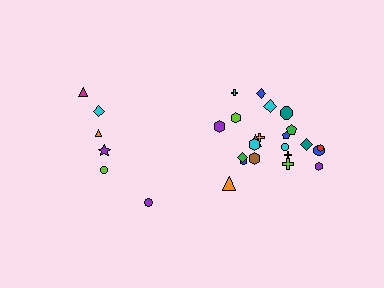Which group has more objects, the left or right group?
The right group.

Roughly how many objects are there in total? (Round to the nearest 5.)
Roughly 30 objects in total.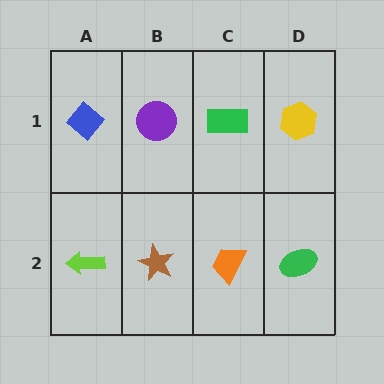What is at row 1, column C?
A green rectangle.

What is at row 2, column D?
A green ellipse.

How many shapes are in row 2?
4 shapes.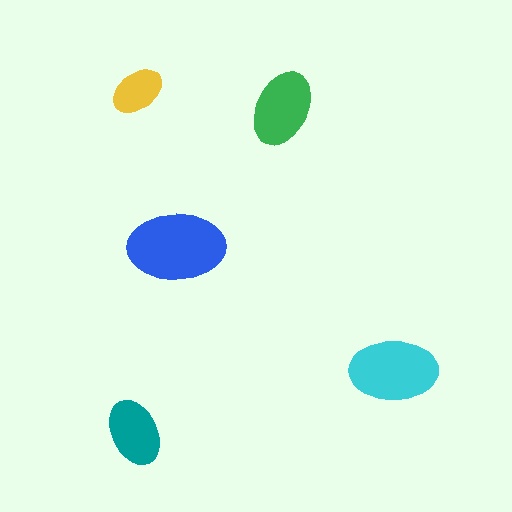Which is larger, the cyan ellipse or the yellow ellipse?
The cyan one.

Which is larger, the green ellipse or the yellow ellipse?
The green one.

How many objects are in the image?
There are 5 objects in the image.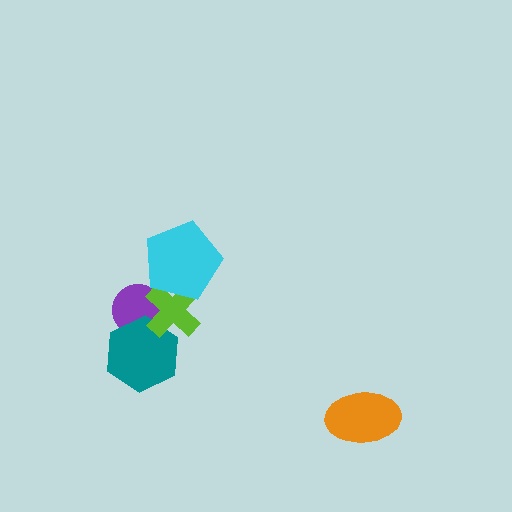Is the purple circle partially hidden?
Yes, it is partially covered by another shape.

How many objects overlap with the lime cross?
3 objects overlap with the lime cross.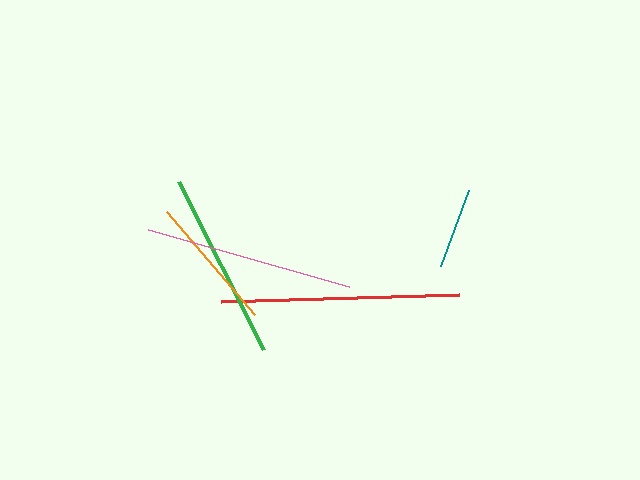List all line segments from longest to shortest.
From longest to shortest: red, pink, green, orange, teal.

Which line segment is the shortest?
The teal line is the shortest at approximately 80 pixels.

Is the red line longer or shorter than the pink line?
The red line is longer than the pink line.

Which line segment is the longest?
The red line is the longest at approximately 238 pixels.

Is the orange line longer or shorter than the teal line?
The orange line is longer than the teal line.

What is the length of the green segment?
The green segment is approximately 188 pixels long.